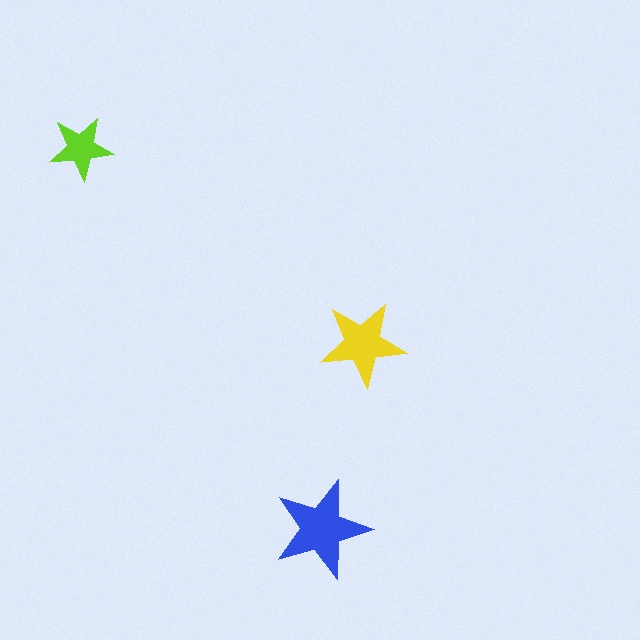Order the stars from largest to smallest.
the blue one, the yellow one, the lime one.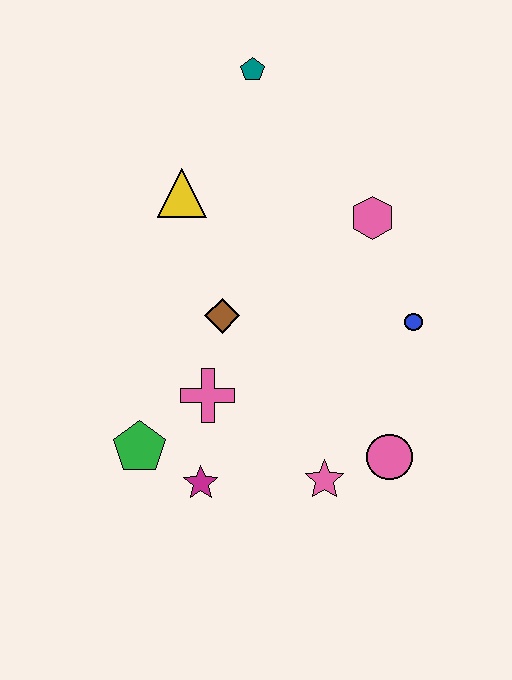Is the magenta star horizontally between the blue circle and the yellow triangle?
Yes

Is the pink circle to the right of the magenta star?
Yes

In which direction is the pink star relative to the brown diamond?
The pink star is below the brown diamond.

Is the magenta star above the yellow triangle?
No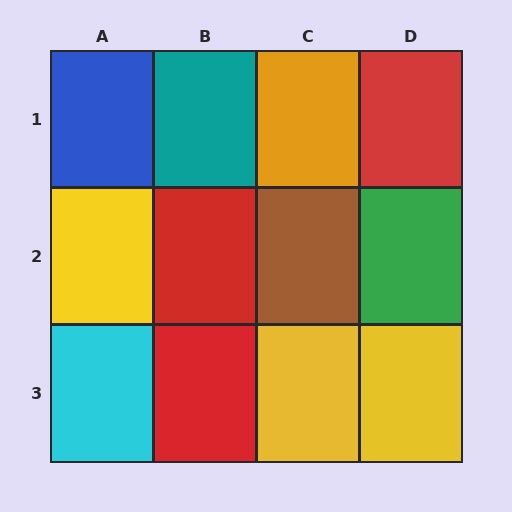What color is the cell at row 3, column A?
Cyan.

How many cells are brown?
1 cell is brown.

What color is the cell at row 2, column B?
Red.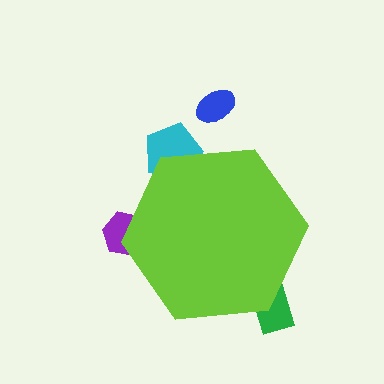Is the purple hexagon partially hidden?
Yes, the purple hexagon is partially hidden behind the lime hexagon.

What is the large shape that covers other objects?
A lime hexagon.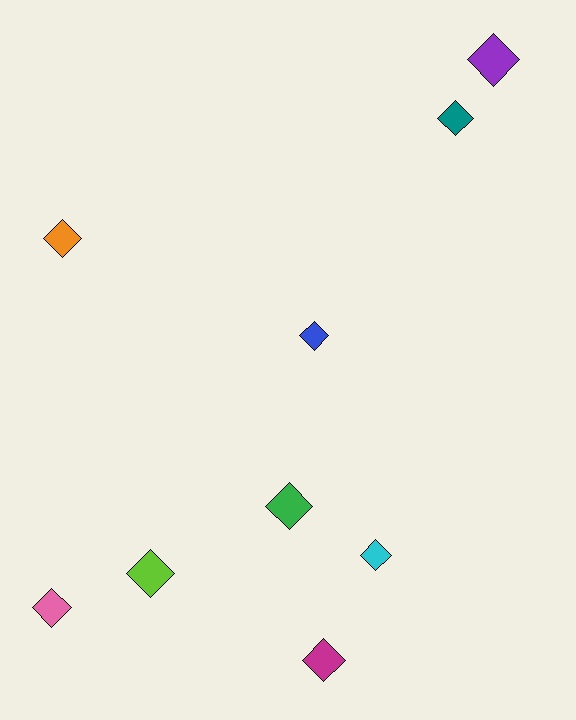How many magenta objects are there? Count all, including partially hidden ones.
There is 1 magenta object.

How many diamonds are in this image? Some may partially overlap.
There are 9 diamonds.